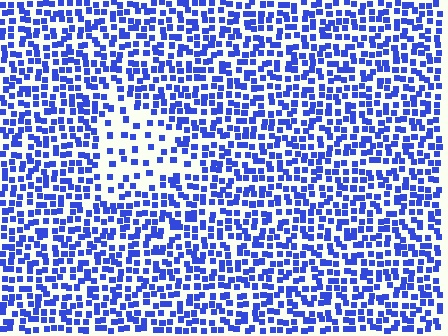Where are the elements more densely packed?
The elements are more densely packed outside the triangle boundary.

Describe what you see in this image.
The image contains small blue elements arranged at two different densities. A triangle-shaped region is visible where the elements are less densely packed than the surrounding area.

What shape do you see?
I see a triangle.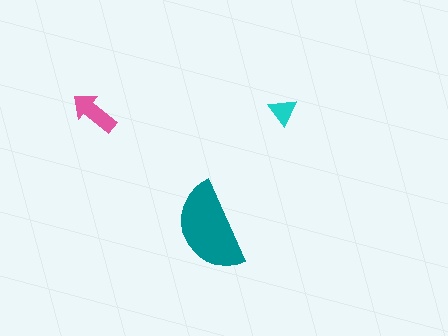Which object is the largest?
The teal semicircle.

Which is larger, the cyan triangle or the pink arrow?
The pink arrow.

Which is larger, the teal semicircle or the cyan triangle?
The teal semicircle.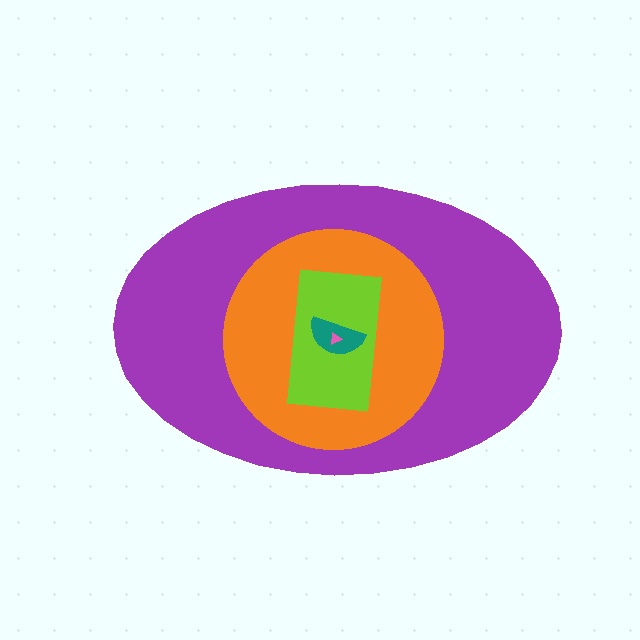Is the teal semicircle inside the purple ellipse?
Yes.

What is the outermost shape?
The purple ellipse.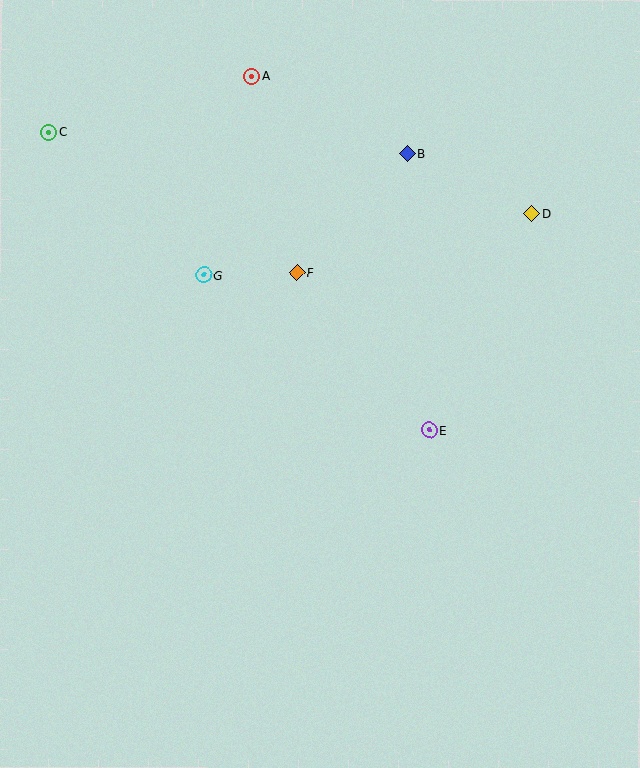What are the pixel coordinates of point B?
Point B is at (408, 154).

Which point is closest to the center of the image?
Point F at (297, 273) is closest to the center.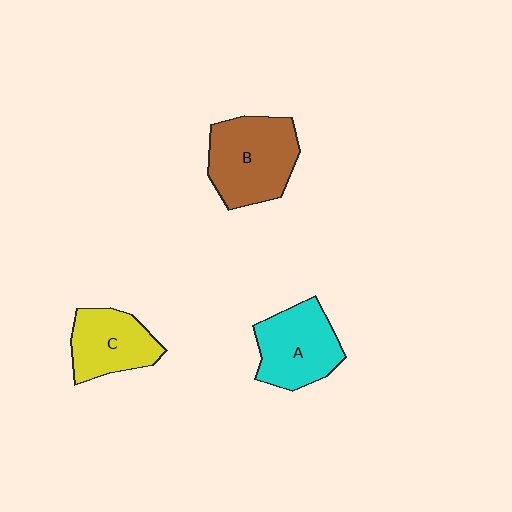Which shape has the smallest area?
Shape C (yellow).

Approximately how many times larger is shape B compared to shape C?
Approximately 1.4 times.